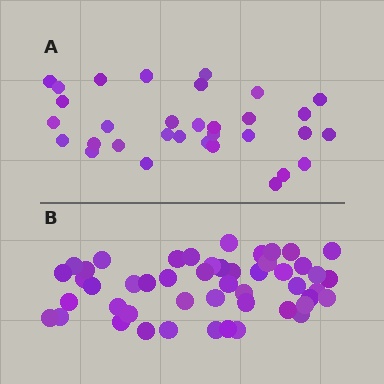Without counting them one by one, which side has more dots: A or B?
Region B (the bottom region) has more dots.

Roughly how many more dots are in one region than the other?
Region B has approximately 15 more dots than region A.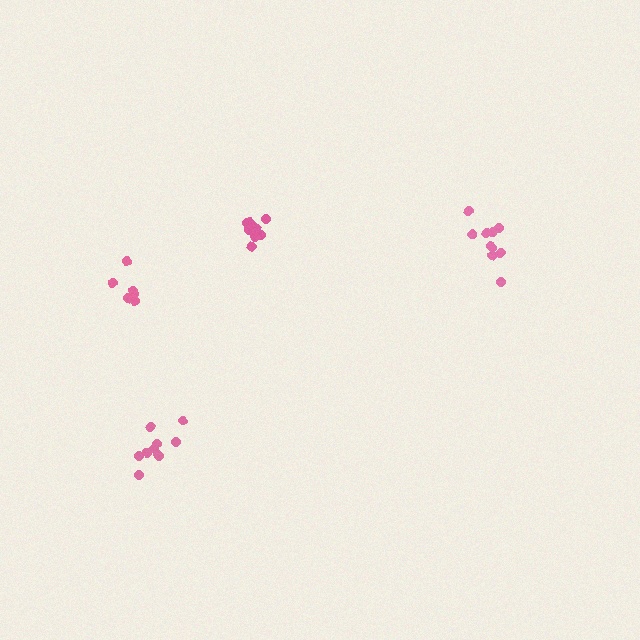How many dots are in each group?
Group 1: 6 dots, Group 2: 9 dots, Group 3: 10 dots, Group 4: 10 dots (35 total).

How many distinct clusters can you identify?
There are 4 distinct clusters.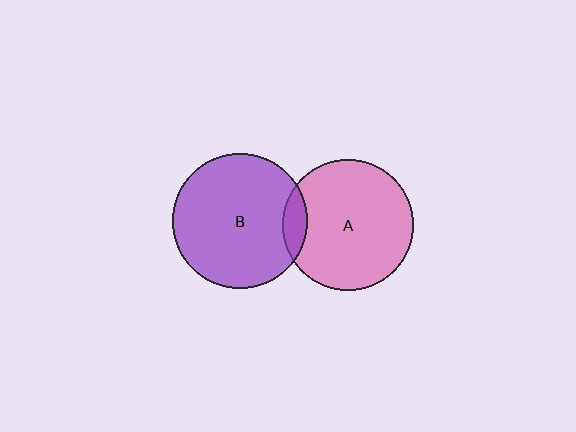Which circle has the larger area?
Circle B (purple).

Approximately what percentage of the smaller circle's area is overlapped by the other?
Approximately 10%.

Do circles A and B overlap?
Yes.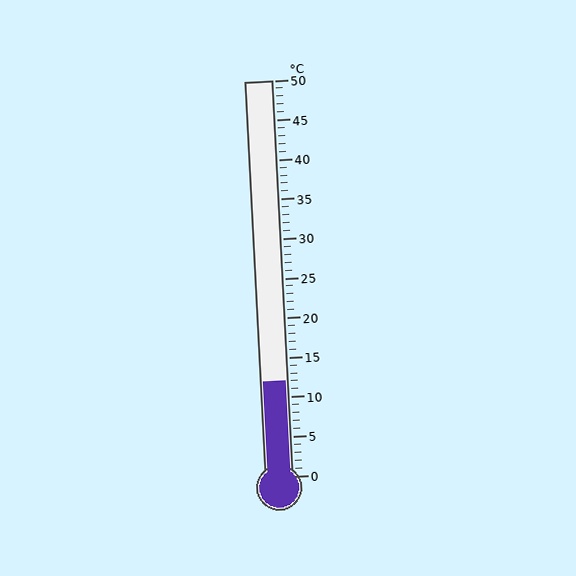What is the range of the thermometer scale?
The thermometer scale ranges from 0°C to 50°C.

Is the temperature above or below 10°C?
The temperature is above 10°C.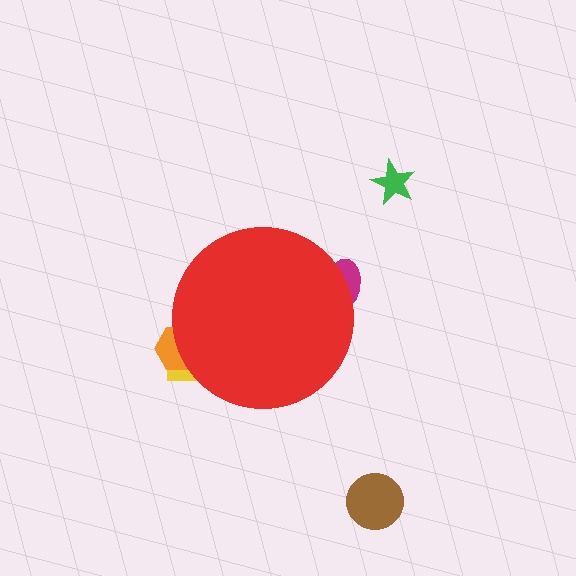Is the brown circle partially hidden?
No, the brown circle is fully visible.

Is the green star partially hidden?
No, the green star is fully visible.